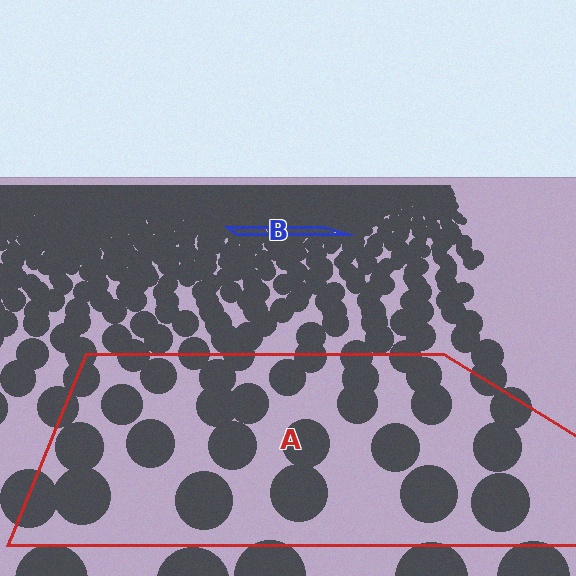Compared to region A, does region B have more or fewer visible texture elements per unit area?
Region B has more texture elements per unit area — they are packed more densely because it is farther away.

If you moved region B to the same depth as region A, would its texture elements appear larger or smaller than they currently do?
They would appear larger. At a closer depth, the same texture elements are projected at a bigger on-screen size.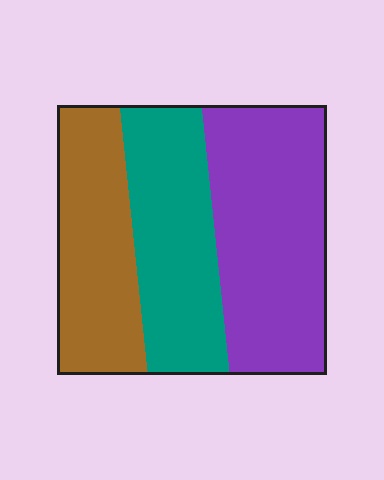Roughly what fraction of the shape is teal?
Teal takes up about one third (1/3) of the shape.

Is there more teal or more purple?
Purple.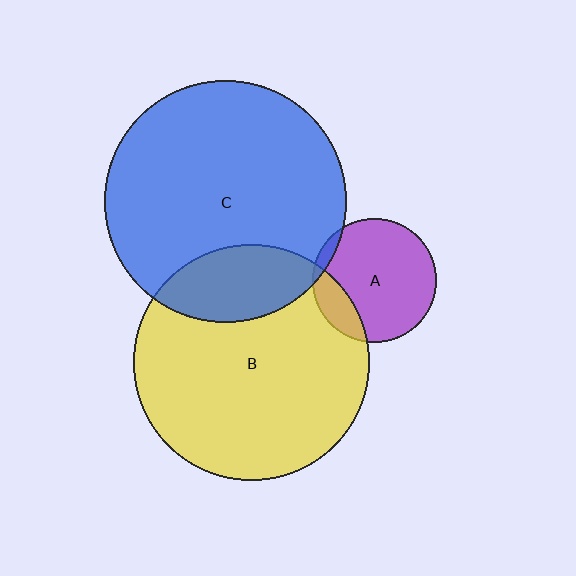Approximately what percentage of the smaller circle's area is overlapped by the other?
Approximately 15%.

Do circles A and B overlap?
Yes.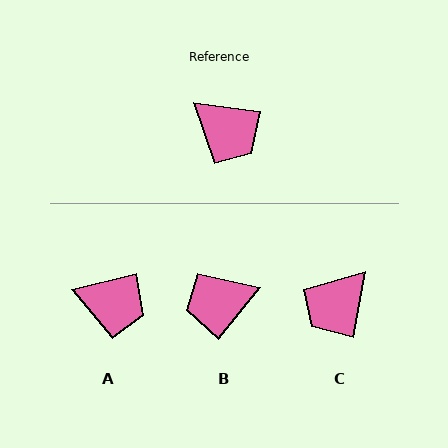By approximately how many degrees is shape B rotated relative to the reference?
Approximately 121 degrees clockwise.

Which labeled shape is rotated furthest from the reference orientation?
B, about 121 degrees away.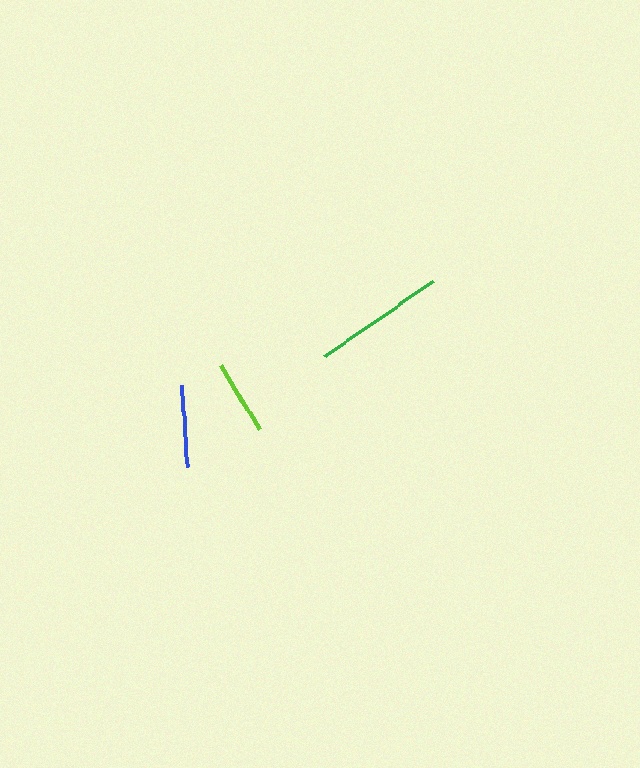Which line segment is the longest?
The green line is the longest at approximately 132 pixels.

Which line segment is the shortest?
The lime line is the shortest at approximately 75 pixels.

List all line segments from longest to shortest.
From longest to shortest: green, blue, lime.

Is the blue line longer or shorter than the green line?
The green line is longer than the blue line.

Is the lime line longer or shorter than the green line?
The green line is longer than the lime line.